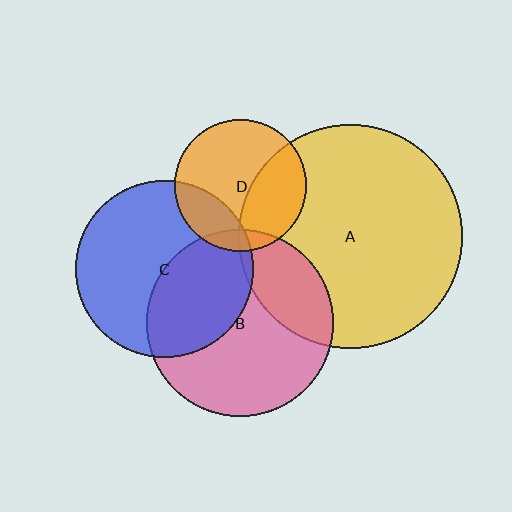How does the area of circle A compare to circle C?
Approximately 1.6 times.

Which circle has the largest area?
Circle A (yellow).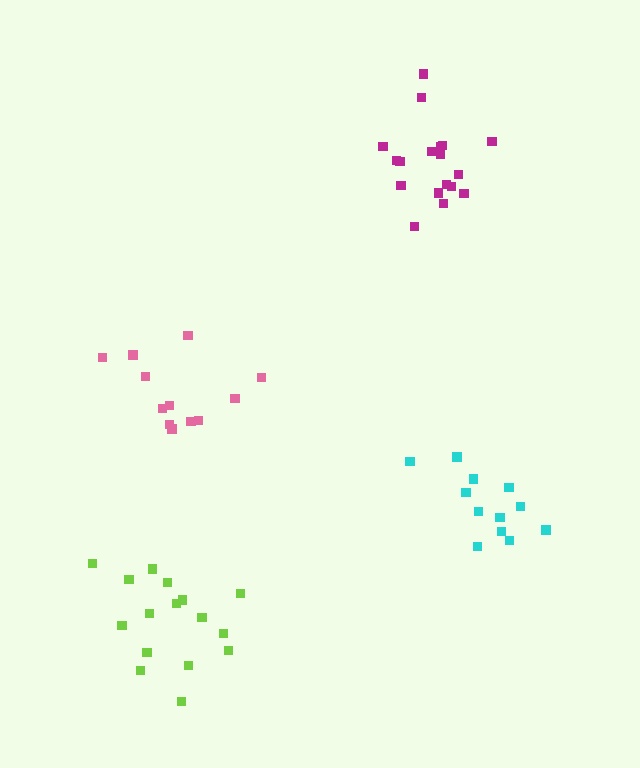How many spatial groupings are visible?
There are 4 spatial groupings.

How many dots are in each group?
Group 1: 16 dots, Group 2: 12 dots, Group 3: 18 dots, Group 4: 13 dots (59 total).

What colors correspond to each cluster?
The clusters are colored: lime, pink, magenta, cyan.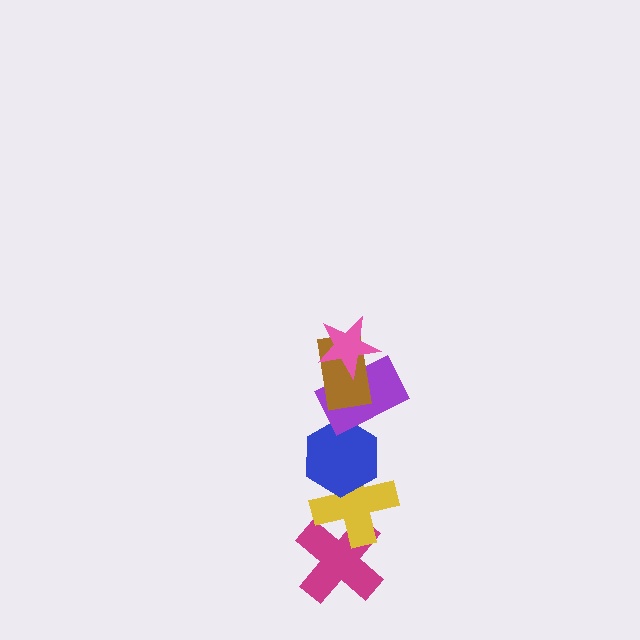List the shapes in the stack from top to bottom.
From top to bottom: the pink star, the brown rectangle, the purple rectangle, the blue hexagon, the yellow cross, the magenta cross.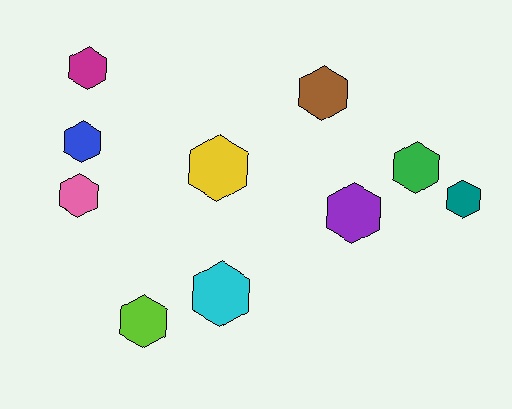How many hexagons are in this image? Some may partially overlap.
There are 10 hexagons.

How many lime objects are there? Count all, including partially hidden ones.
There is 1 lime object.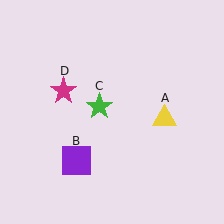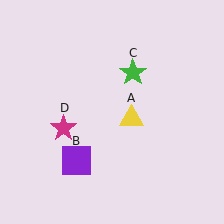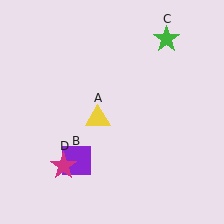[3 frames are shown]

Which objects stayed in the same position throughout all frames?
Purple square (object B) remained stationary.